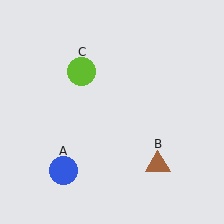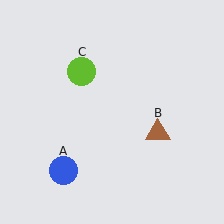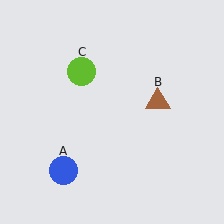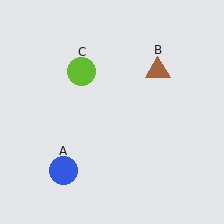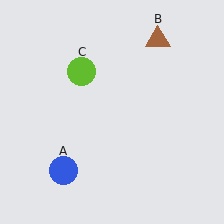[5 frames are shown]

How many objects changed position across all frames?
1 object changed position: brown triangle (object B).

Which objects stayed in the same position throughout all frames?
Blue circle (object A) and lime circle (object C) remained stationary.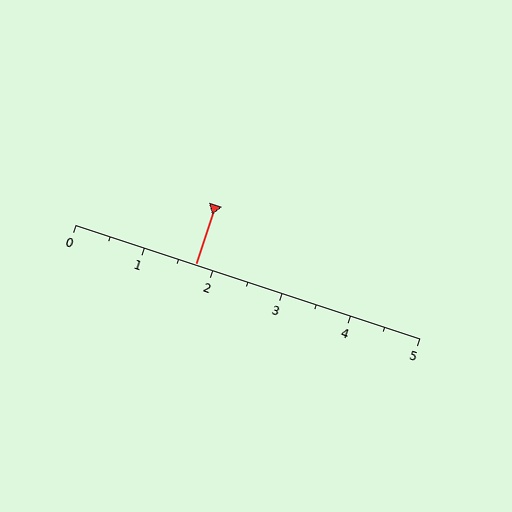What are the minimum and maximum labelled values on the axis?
The axis runs from 0 to 5.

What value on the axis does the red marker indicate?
The marker indicates approximately 1.8.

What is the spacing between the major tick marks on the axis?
The major ticks are spaced 1 apart.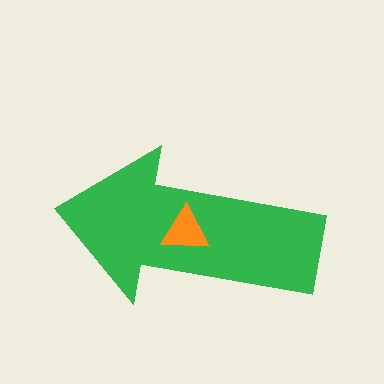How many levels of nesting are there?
2.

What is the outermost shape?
The green arrow.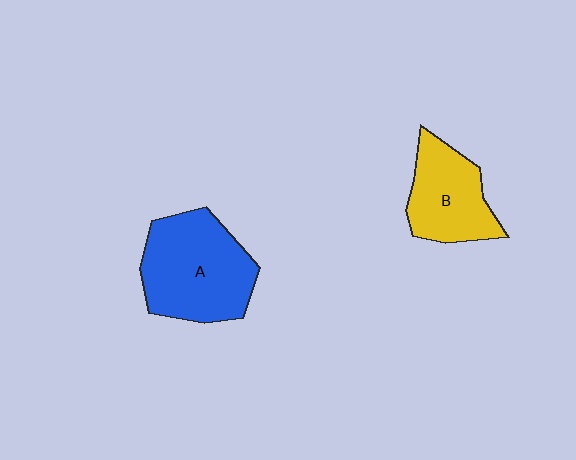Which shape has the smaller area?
Shape B (yellow).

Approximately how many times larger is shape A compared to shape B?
Approximately 1.4 times.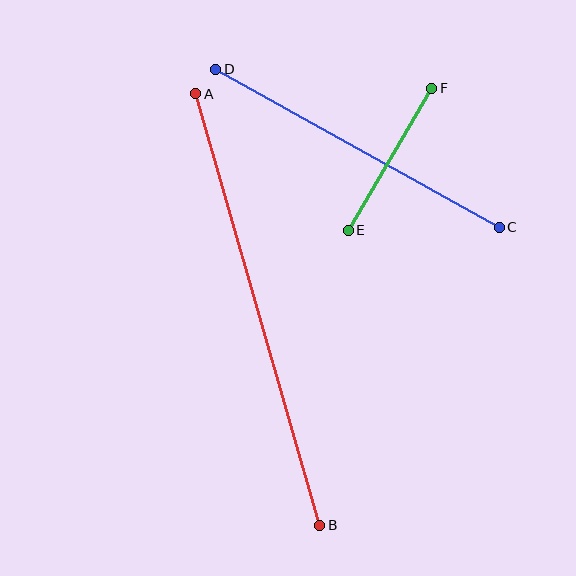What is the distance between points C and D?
The distance is approximately 324 pixels.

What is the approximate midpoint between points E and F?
The midpoint is at approximately (390, 159) pixels.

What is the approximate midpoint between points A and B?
The midpoint is at approximately (258, 309) pixels.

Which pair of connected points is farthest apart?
Points A and B are farthest apart.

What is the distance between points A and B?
The distance is approximately 449 pixels.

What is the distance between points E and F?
The distance is approximately 165 pixels.